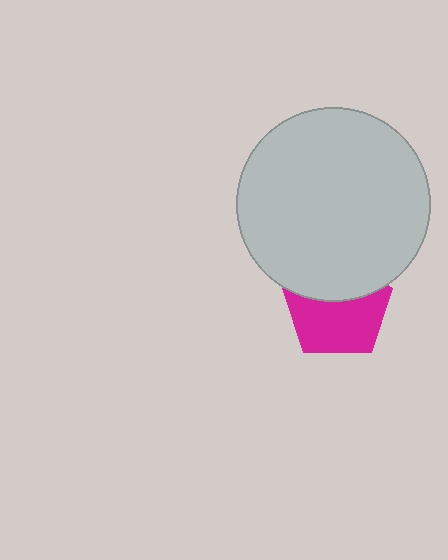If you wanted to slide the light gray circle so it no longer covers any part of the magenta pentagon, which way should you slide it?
Slide it up — that is the most direct way to separate the two shapes.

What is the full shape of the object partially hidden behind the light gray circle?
The partially hidden object is a magenta pentagon.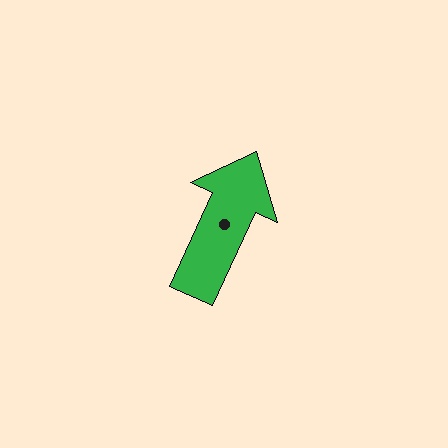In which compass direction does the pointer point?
Northeast.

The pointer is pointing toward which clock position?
Roughly 1 o'clock.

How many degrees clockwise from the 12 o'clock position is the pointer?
Approximately 24 degrees.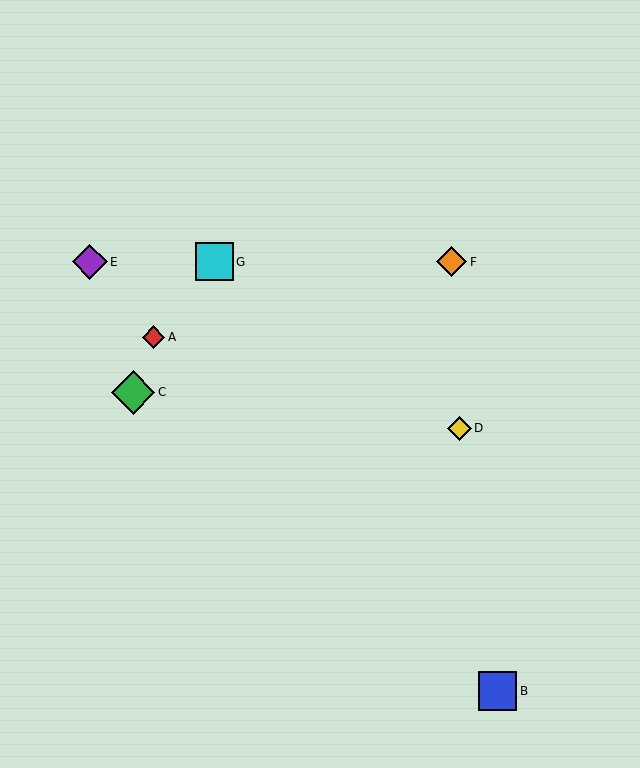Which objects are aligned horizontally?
Objects E, F, G are aligned horizontally.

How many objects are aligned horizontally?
3 objects (E, F, G) are aligned horizontally.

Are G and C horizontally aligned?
No, G is at y≈262 and C is at y≈392.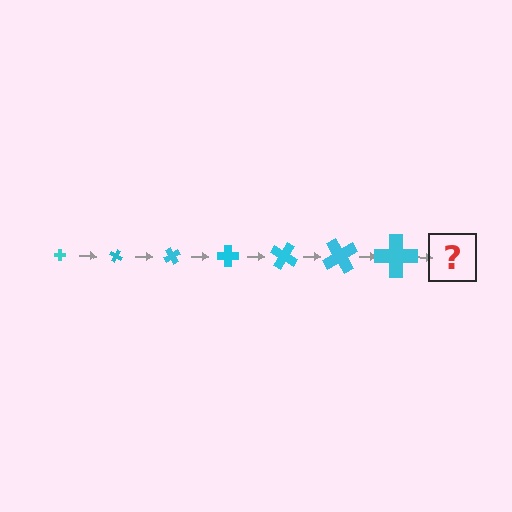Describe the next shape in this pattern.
It should be a cross, larger than the previous one and rotated 210 degrees from the start.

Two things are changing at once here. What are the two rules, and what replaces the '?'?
The two rules are that the cross grows larger each step and it rotates 30 degrees each step. The '?' should be a cross, larger than the previous one and rotated 210 degrees from the start.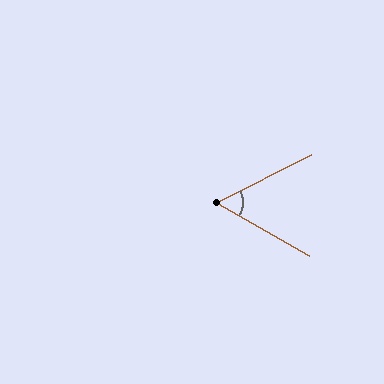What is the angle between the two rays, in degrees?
Approximately 56 degrees.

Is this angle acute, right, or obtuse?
It is acute.